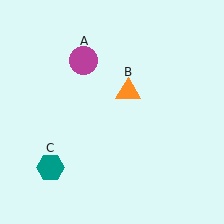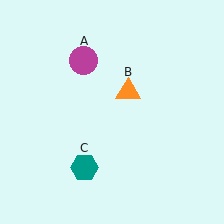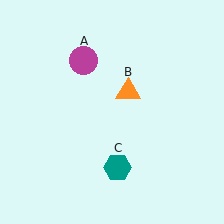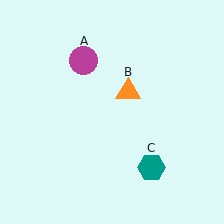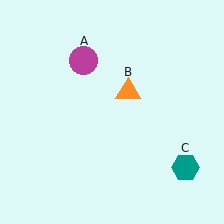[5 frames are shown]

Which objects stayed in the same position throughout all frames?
Magenta circle (object A) and orange triangle (object B) remained stationary.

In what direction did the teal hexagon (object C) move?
The teal hexagon (object C) moved right.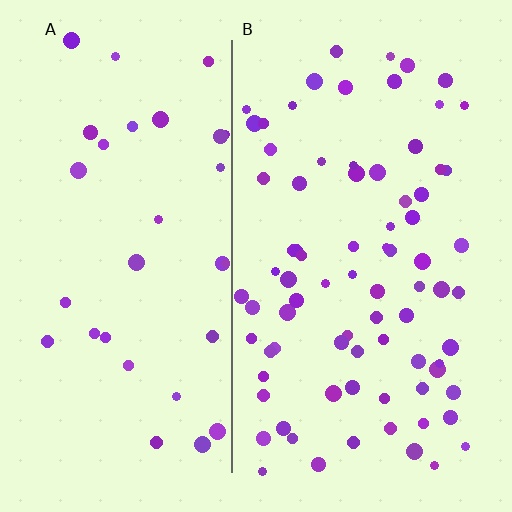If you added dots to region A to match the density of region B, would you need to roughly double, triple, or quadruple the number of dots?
Approximately triple.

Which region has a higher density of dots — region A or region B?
B (the right).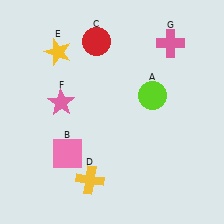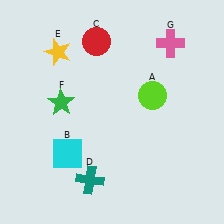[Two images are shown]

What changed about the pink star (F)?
In Image 1, F is pink. In Image 2, it changed to green.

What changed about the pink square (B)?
In Image 1, B is pink. In Image 2, it changed to cyan.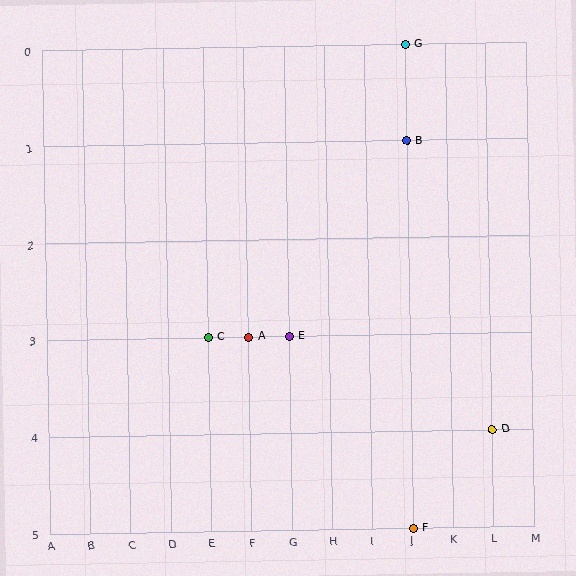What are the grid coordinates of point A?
Point A is at grid coordinates (F, 3).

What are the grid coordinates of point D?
Point D is at grid coordinates (L, 4).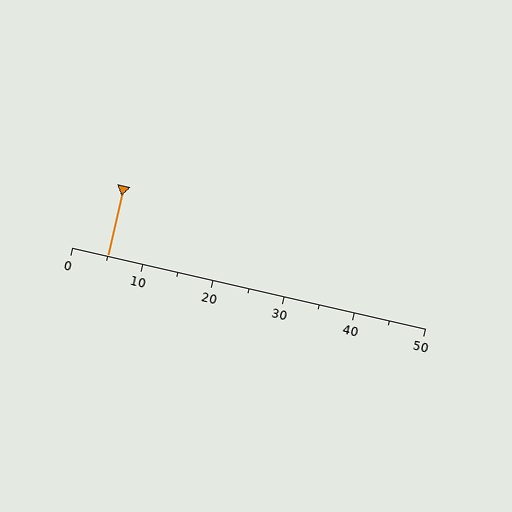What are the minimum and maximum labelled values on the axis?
The axis runs from 0 to 50.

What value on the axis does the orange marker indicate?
The marker indicates approximately 5.